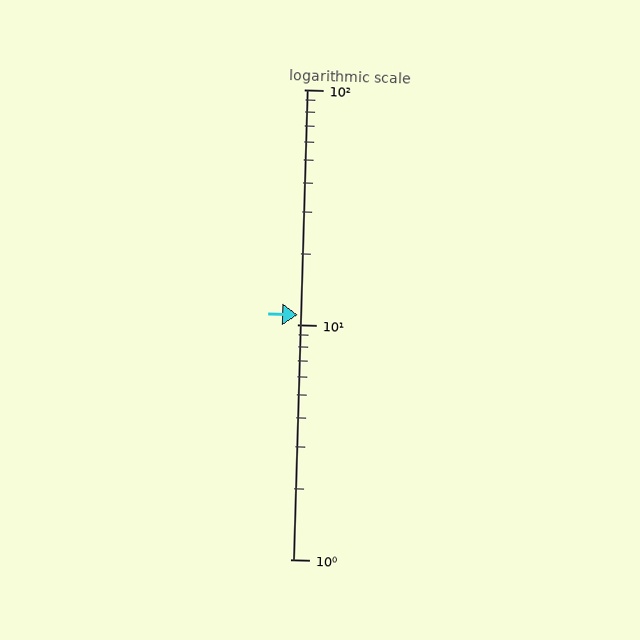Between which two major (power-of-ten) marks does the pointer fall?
The pointer is between 10 and 100.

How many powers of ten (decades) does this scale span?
The scale spans 2 decades, from 1 to 100.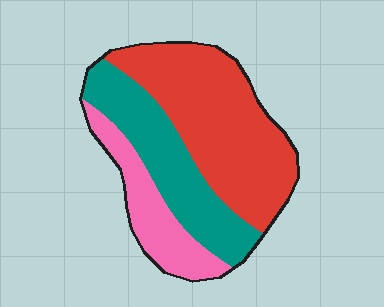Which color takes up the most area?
Red, at roughly 50%.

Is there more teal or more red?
Red.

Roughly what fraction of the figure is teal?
Teal covers about 30% of the figure.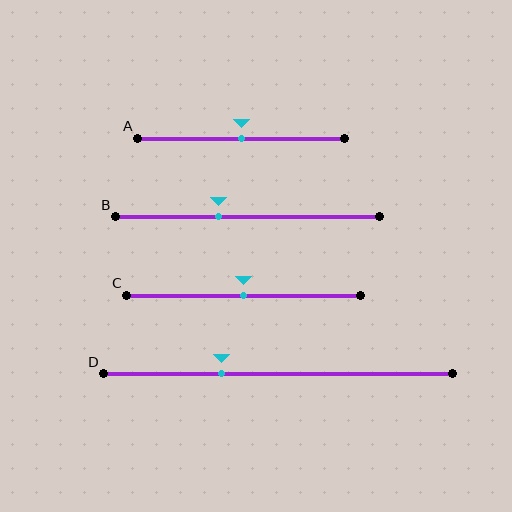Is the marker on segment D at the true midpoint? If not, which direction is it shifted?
No, the marker on segment D is shifted to the left by about 16% of the segment length.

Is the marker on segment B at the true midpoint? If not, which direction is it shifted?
No, the marker on segment B is shifted to the left by about 11% of the segment length.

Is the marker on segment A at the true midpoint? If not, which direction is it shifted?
Yes, the marker on segment A is at the true midpoint.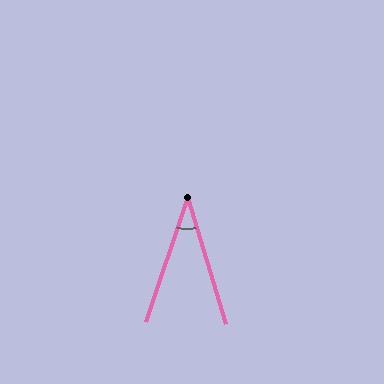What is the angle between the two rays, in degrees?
Approximately 35 degrees.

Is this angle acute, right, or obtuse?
It is acute.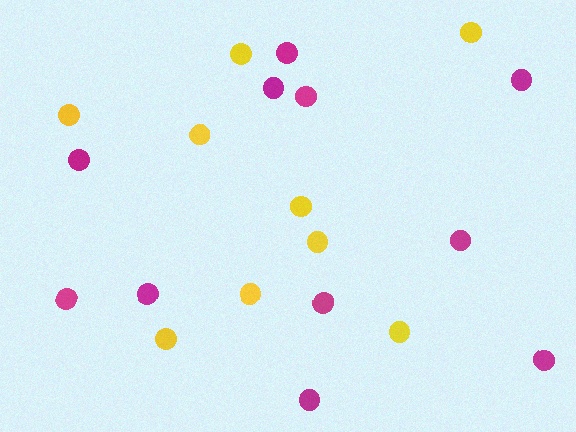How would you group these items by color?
There are 2 groups: one group of yellow circles (9) and one group of magenta circles (11).